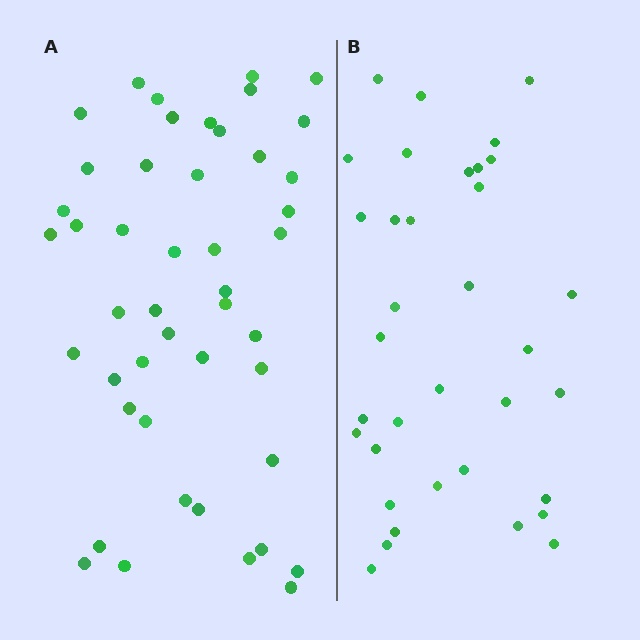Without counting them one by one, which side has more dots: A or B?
Region A (the left region) has more dots.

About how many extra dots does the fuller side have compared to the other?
Region A has roughly 12 or so more dots than region B.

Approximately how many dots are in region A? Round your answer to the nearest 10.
About 50 dots. (The exact count is 46, which rounds to 50.)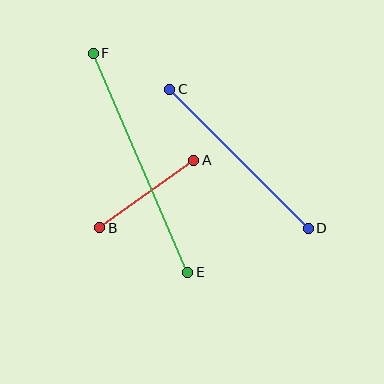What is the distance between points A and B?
The distance is approximately 116 pixels.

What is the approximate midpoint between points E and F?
The midpoint is at approximately (140, 163) pixels.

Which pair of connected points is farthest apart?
Points E and F are farthest apart.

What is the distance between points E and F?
The distance is approximately 238 pixels.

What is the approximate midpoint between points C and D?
The midpoint is at approximately (239, 159) pixels.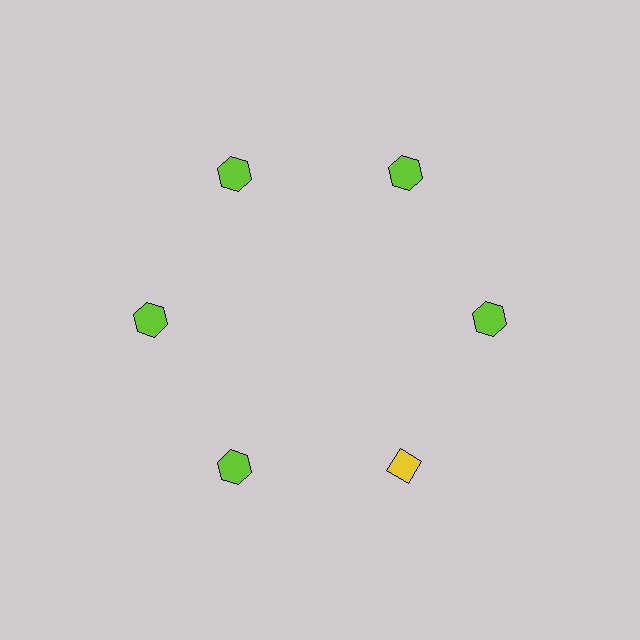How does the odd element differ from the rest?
It differs in both color (yellow instead of lime) and shape (diamond instead of hexagon).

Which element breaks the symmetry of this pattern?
The yellow diamond at roughly the 5 o'clock position breaks the symmetry. All other shapes are lime hexagons.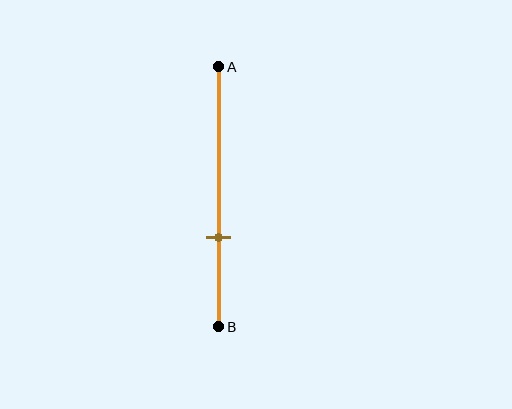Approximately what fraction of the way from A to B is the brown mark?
The brown mark is approximately 65% of the way from A to B.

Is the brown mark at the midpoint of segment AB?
No, the mark is at about 65% from A, not at the 50% midpoint.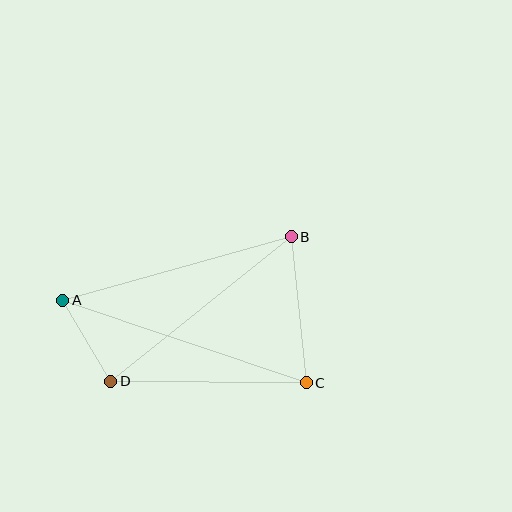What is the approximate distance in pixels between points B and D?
The distance between B and D is approximately 231 pixels.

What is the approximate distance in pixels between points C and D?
The distance between C and D is approximately 195 pixels.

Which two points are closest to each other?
Points A and D are closest to each other.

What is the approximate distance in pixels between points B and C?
The distance between B and C is approximately 146 pixels.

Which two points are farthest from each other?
Points A and C are farthest from each other.